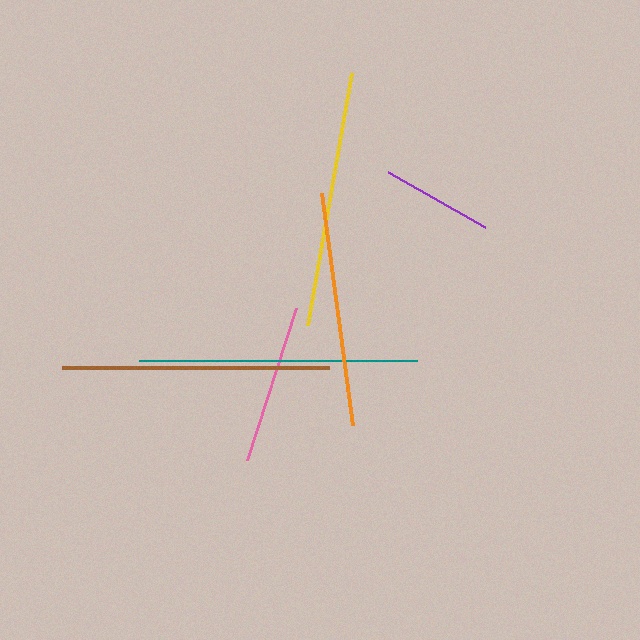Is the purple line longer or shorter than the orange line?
The orange line is longer than the purple line.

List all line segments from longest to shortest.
From longest to shortest: teal, brown, yellow, orange, pink, purple.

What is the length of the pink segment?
The pink segment is approximately 160 pixels long.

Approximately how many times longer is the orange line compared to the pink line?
The orange line is approximately 1.5 times the length of the pink line.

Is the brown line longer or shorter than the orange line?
The brown line is longer than the orange line.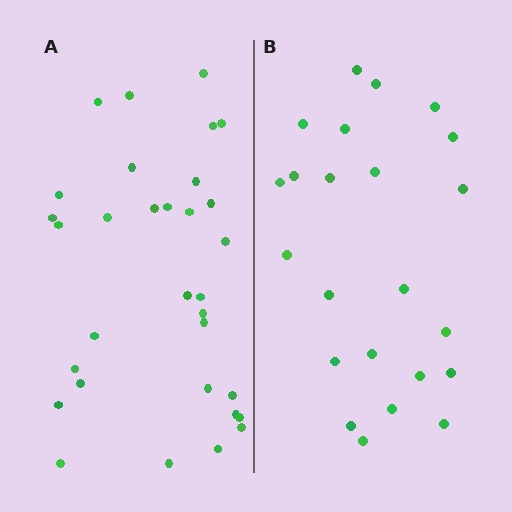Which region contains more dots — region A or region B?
Region A (the left region) has more dots.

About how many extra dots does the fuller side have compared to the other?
Region A has roughly 8 or so more dots than region B.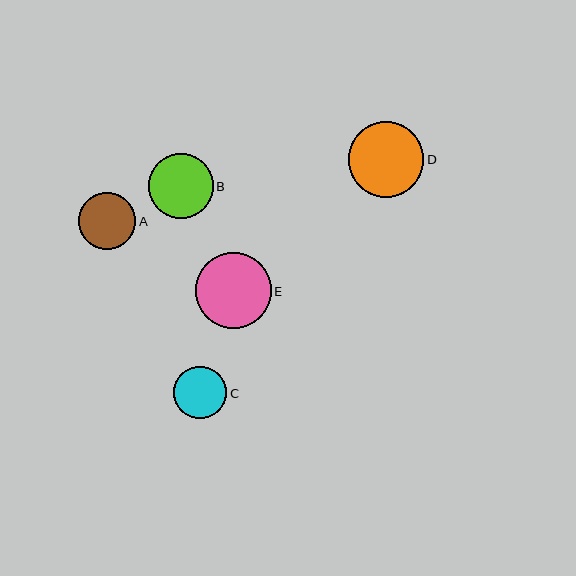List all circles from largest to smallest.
From largest to smallest: E, D, B, A, C.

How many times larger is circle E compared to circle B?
Circle E is approximately 1.2 times the size of circle B.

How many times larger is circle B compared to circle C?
Circle B is approximately 1.2 times the size of circle C.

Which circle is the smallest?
Circle C is the smallest with a size of approximately 53 pixels.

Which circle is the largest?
Circle E is the largest with a size of approximately 76 pixels.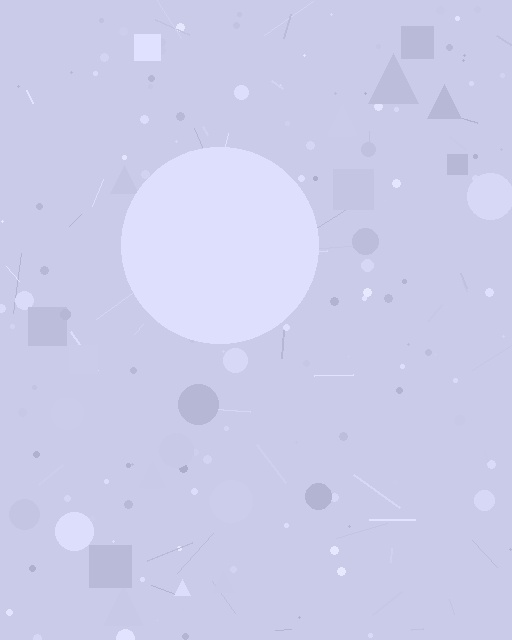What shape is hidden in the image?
A circle is hidden in the image.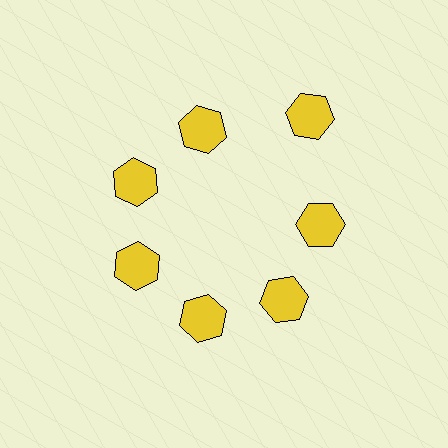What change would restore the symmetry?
The symmetry would be restored by moving it inward, back onto the ring so that all 7 hexagons sit at equal angles and equal distance from the center.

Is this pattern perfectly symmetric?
No. The 7 yellow hexagons are arranged in a ring, but one element near the 1 o'clock position is pushed outward from the center, breaking the 7-fold rotational symmetry.